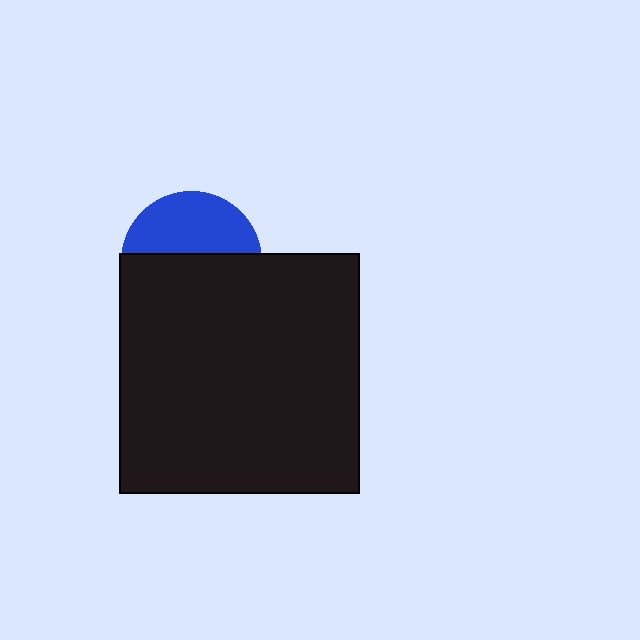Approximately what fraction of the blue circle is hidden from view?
Roughly 57% of the blue circle is hidden behind the black square.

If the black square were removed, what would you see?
You would see the complete blue circle.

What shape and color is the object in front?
The object in front is a black square.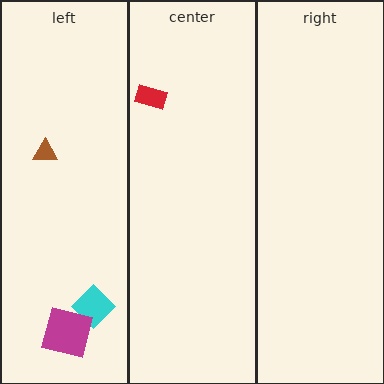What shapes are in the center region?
The red rectangle.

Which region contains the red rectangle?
The center region.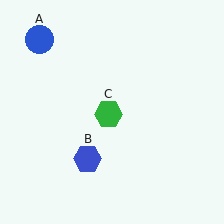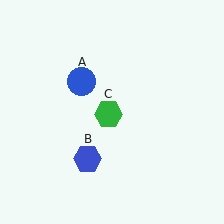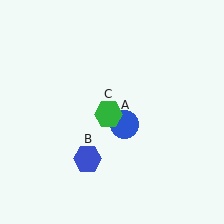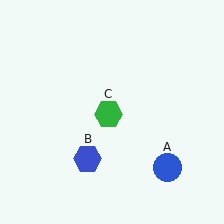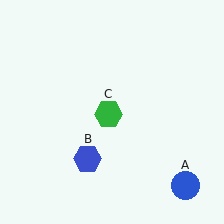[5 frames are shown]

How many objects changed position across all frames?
1 object changed position: blue circle (object A).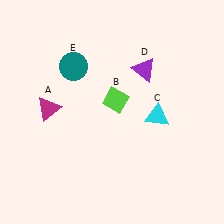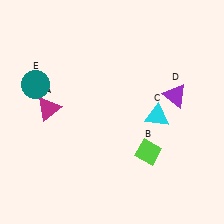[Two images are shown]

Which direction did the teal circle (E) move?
The teal circle (E) moved left.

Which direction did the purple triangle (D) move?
The purple triangle (D) moved right.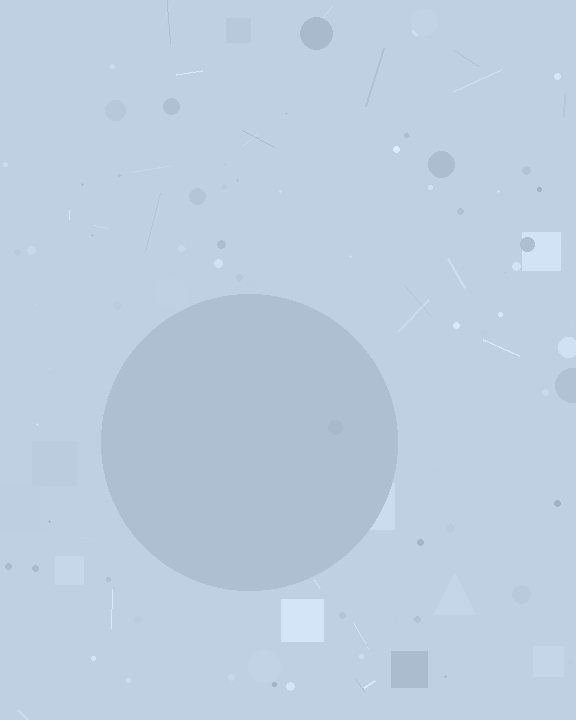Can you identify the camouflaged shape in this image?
The camouflaged shape is a circle.